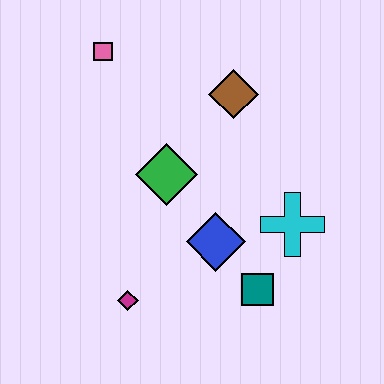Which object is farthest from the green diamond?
The teal square is farthest from the green diamond.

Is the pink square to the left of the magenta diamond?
Yes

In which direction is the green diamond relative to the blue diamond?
The green diamond is above the blue diamond.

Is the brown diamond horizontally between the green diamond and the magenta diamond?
No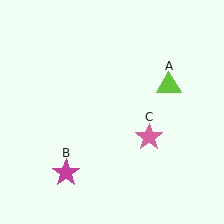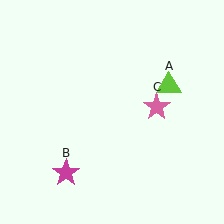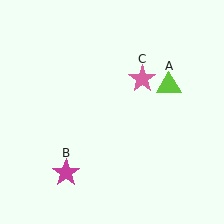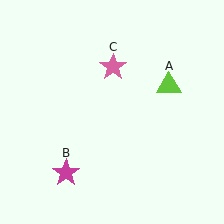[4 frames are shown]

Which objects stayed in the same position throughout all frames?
Lime triangle (object A) and magenta star (object B) remained stationary.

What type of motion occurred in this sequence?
The pink star (object C) rotated counterclockwise around the center of the scene.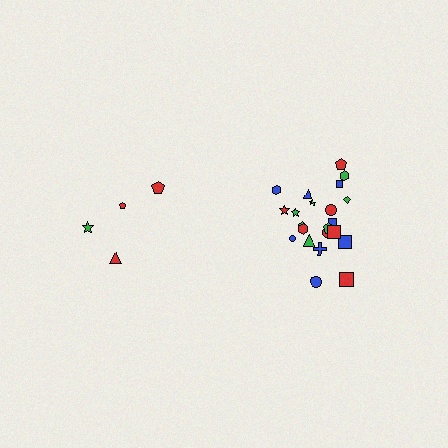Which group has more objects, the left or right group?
The right group.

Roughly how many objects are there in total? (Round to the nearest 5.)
Roughly 25 objects in total.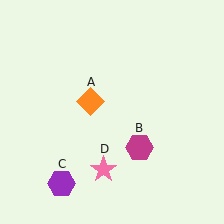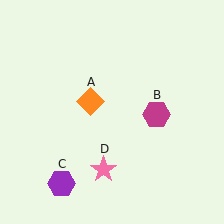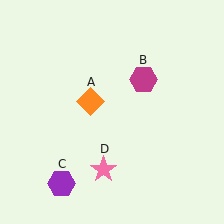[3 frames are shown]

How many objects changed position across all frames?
1 object changed position: magenta hexagon (object B).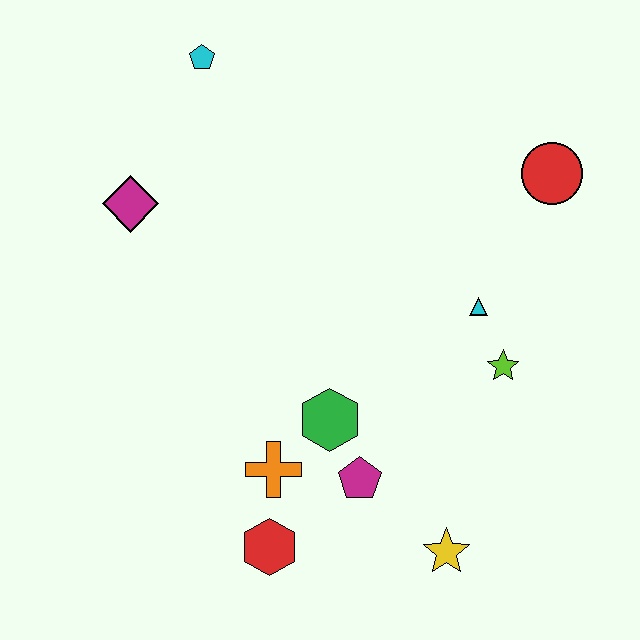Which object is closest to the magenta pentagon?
The green hexagon is closest to the magenta pentagon.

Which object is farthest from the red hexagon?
The cyan pentagon is farthest from the red hexagon.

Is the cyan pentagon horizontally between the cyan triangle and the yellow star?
No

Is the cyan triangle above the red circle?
No